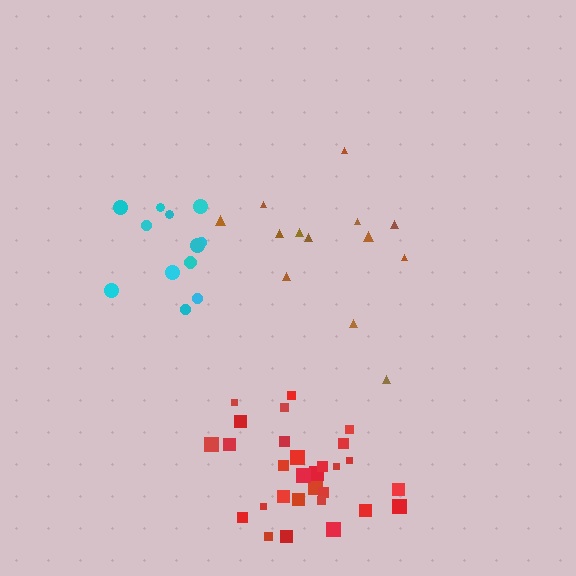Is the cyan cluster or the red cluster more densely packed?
Red.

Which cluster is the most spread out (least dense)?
Brown.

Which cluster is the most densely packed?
Red.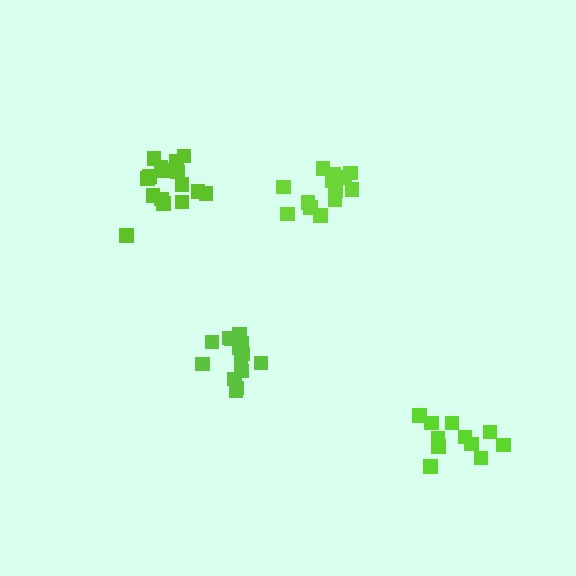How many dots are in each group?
Group 1: 13 dots, Group 2: 14 dots, Group 3: 11 dots, Group 4: 16 dots (54 total).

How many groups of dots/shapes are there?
There are 4 groups.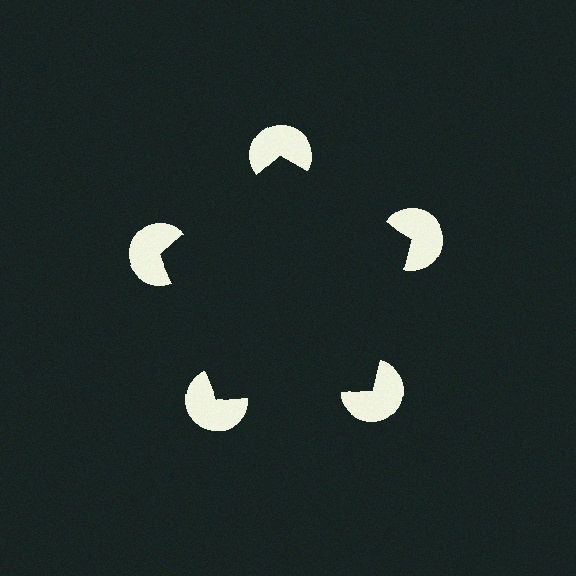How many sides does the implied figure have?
5 sides.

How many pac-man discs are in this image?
There are 5 — one at each vertex of the illusory pentagon.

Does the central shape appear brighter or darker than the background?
It typically appears slightly darker than the background, even though no actual brightness change is drawn.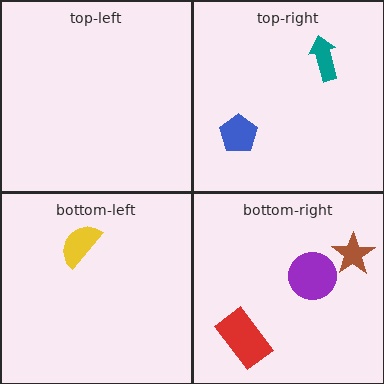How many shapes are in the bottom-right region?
3.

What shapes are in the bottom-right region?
The red rectangle, the brown star, the purple circle.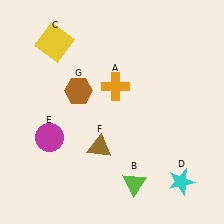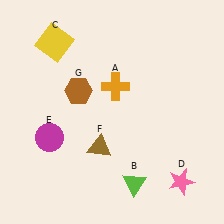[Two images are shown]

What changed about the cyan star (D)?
In Image 1, D is cyan. In Image 2, it changed to pink.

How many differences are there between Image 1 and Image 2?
There is 1 difference between the two images.